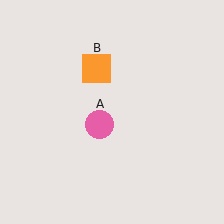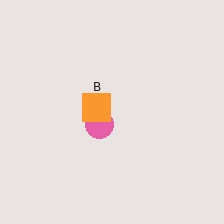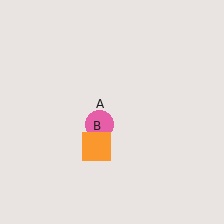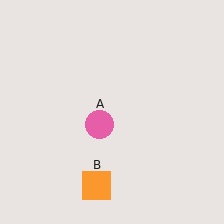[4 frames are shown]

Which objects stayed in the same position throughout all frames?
Pink circle (object A) remained stationary.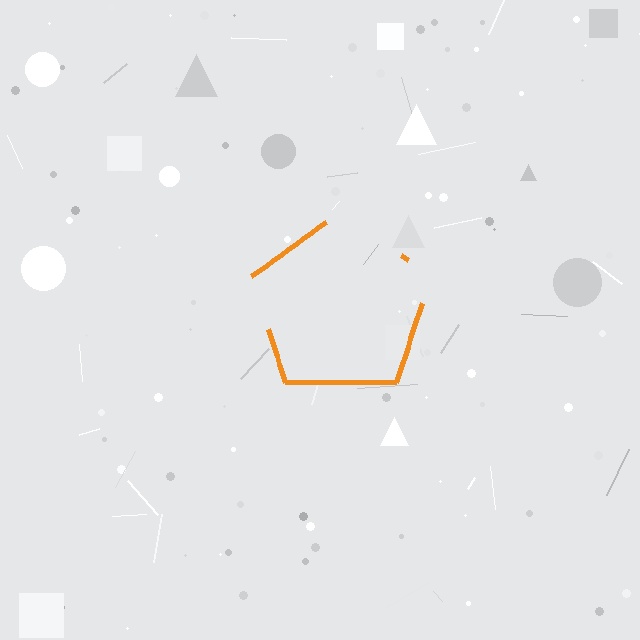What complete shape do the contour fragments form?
The contour fragments form a pentagon.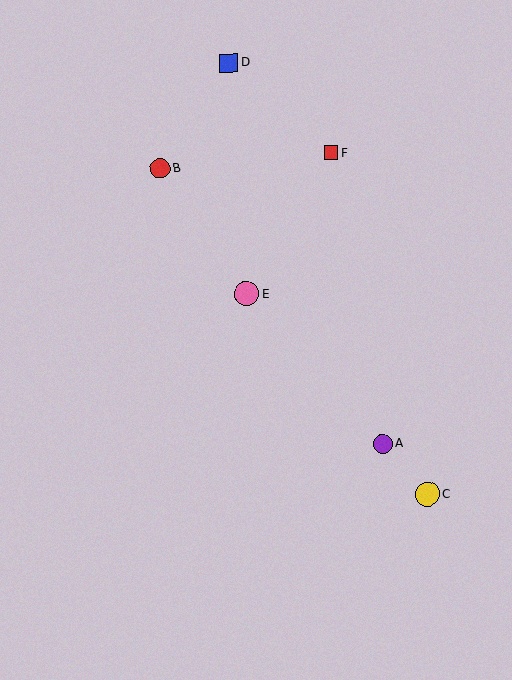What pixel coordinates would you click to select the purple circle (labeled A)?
Click at (383, 443) to select the purple circle A.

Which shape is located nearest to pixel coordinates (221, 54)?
The blue square (labeled D) at (228, 63) is nearest to that location.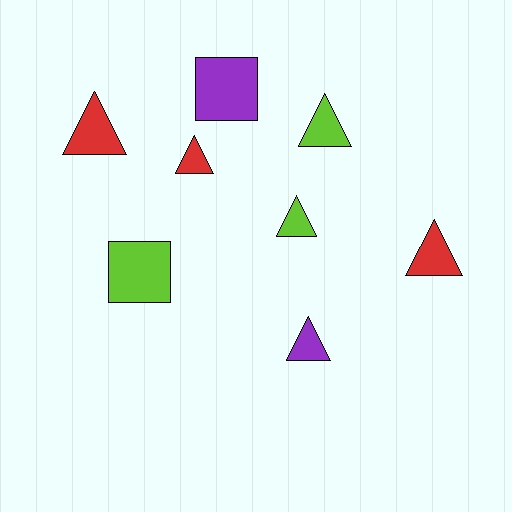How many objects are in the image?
There are 8 objects.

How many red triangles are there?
There are 3 red triangles.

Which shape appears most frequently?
Triangle, with 6 objects.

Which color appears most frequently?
Lime, with 3 objects.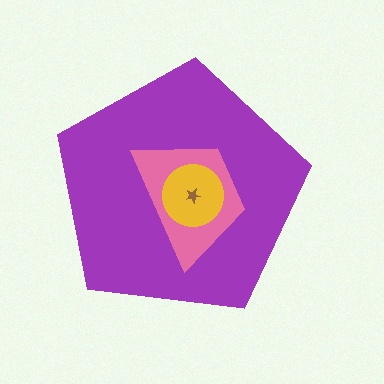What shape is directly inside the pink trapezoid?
The yellow circle.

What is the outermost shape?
The purple pentagon.